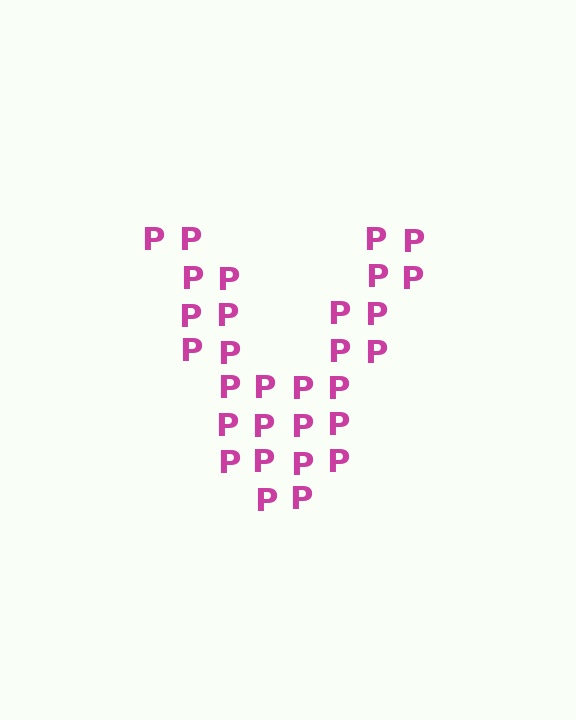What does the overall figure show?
The overall figure shows the letter V.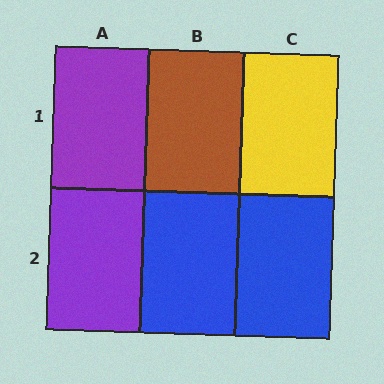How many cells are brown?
1 cell is brown.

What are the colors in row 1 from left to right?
Purple, brown, yellow.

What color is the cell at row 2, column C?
Blue.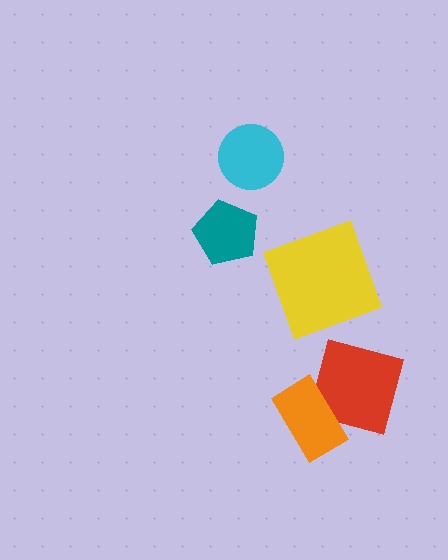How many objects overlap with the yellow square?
0 objects overlap with the yellow square.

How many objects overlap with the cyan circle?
0 objects overlap with the cyan circle.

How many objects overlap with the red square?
1 object overlaps with the red square.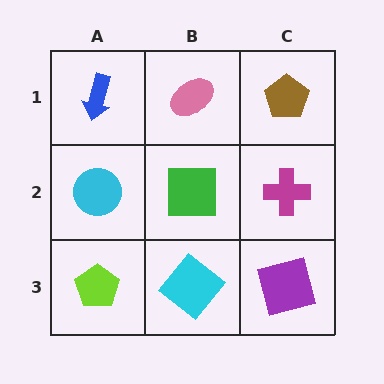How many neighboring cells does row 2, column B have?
4.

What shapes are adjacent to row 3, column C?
A magenta cross (row 2, column C), a cyan diamond (row 3, column B).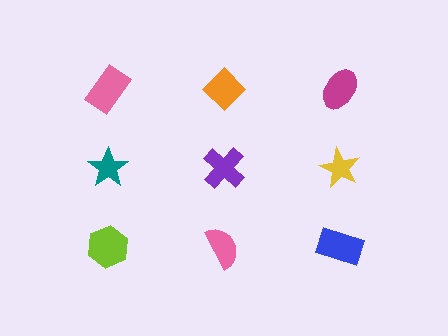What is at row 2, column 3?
A yellow star.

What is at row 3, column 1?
A lime hexagon.